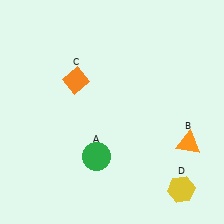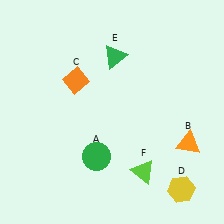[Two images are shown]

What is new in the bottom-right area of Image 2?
A lime triangle (F) was added in the bottom-right area of Image 2.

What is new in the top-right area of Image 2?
A green triangle (E) was added in the top-right area of Image 2.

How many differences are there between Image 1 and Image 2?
There are 2 differences between the two images.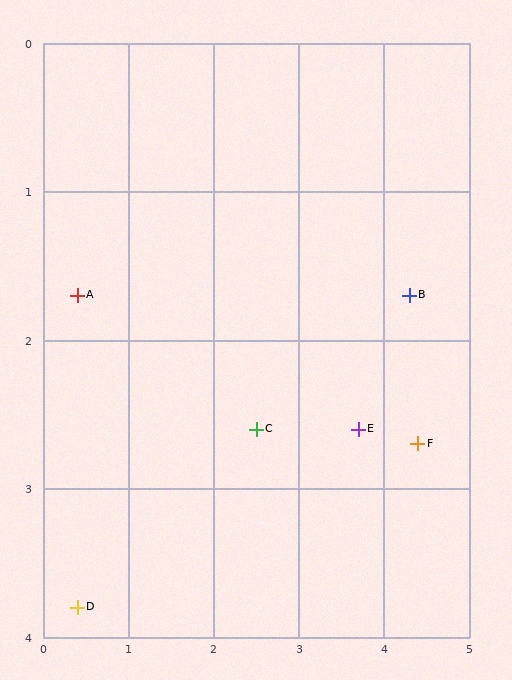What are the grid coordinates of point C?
Point C is at approximately (2.5, 2.6).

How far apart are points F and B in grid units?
Points F and B are about 1.0 grid units apart.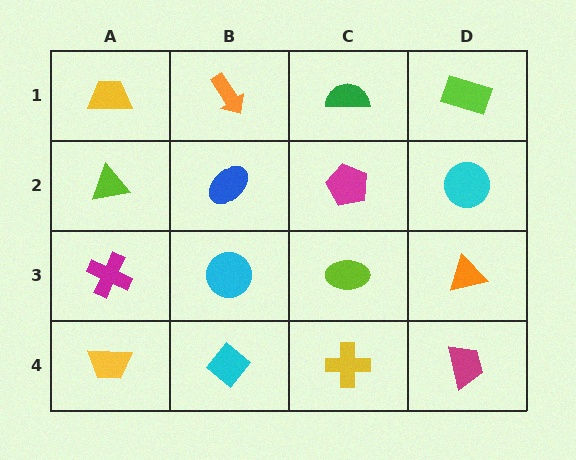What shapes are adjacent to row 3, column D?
A cyan circle (row 2, column D), a magenta trapezoid (row 4, column D), a lime ellipse (row 3, column C).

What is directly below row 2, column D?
An orange triangle.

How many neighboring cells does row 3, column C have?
4.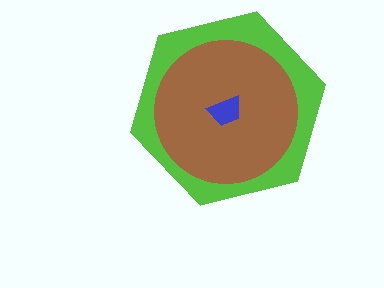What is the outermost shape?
The lime hexagon.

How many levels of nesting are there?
3.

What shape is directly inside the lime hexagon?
The brown circle.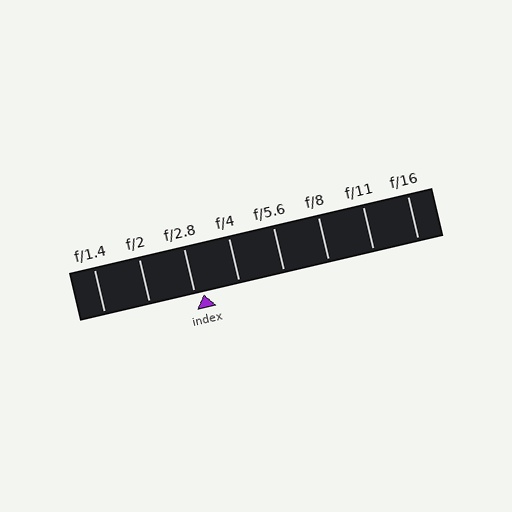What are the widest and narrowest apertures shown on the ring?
The widest aperture shown is f/1.4 and the narrowest is f/16.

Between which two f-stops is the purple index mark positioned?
The index mark is between f/2.8 and f/4.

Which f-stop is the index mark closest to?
The index mark is closest to f/2.8.